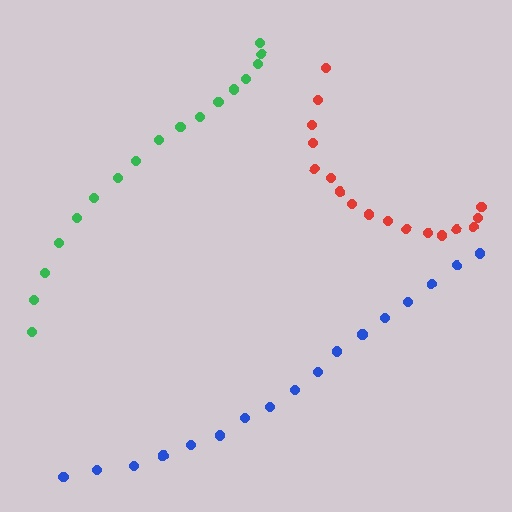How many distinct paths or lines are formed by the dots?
There are 3 distinct paths.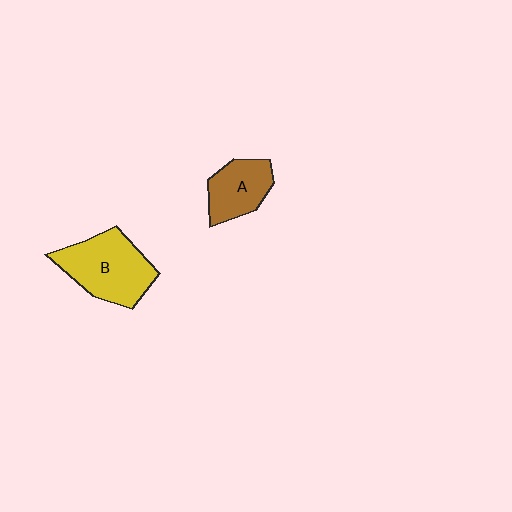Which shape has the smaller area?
Shape A (brown).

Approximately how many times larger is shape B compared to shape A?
Approximately 1.5 times.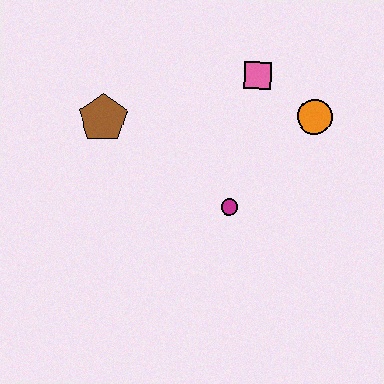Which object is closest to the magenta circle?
The orange circle is closest to the magenta circle.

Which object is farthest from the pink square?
The brown pentagon is farthest from the pink square.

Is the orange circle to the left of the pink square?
No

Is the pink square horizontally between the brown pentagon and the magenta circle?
No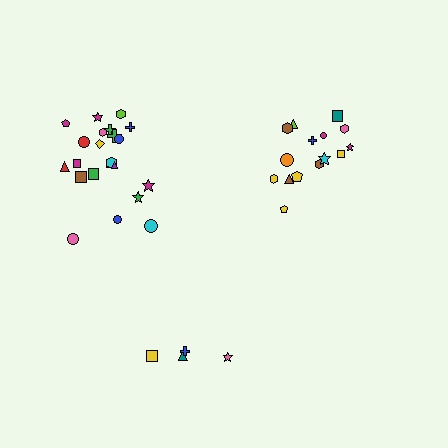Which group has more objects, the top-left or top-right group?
The top-left group.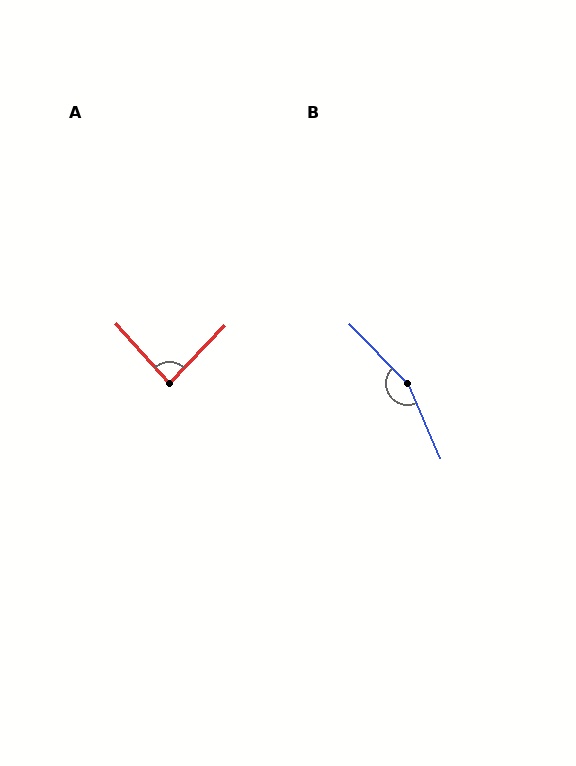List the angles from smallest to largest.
A (86°), B (158°).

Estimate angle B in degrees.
Approximately 158 degrees.